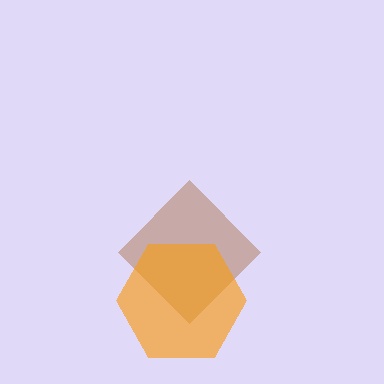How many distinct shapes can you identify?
There are 2 distinct shapes: a brown diamond, an orange hexagon.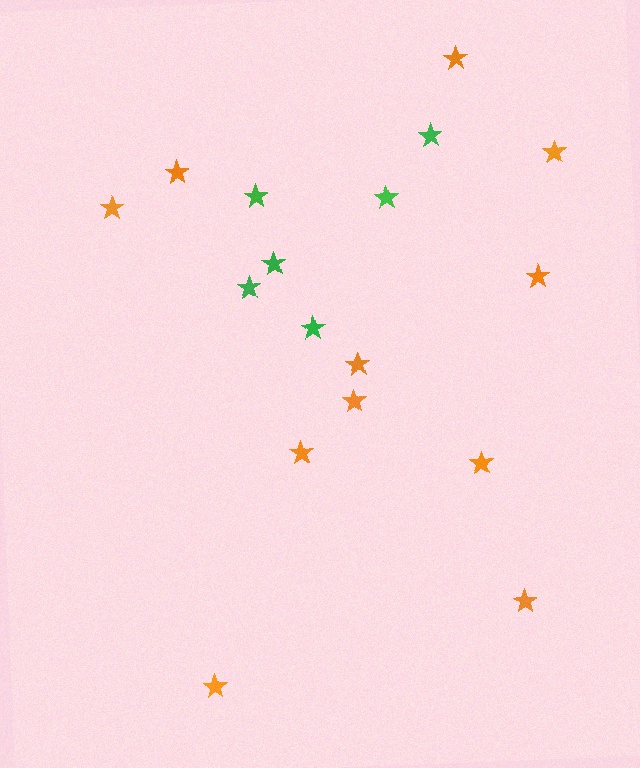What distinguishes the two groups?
There are 2 groups: one group of orange stars (11) and one group of green stars (6).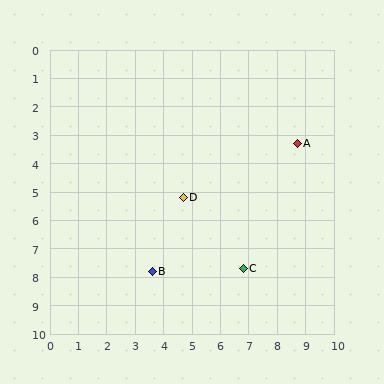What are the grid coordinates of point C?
Point C is at approximately (6.8, 7.7).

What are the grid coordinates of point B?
Point B is at approximately (3.6, 7.8).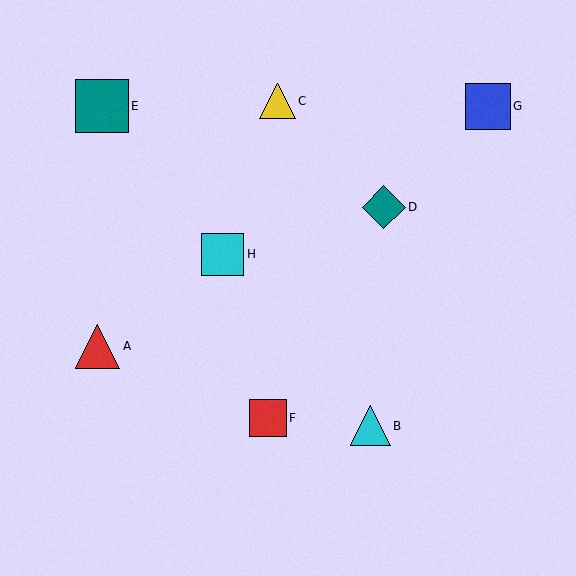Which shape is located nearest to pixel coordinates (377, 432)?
The cyan triangle (labeled B) at (370, 426) is nearest to that location.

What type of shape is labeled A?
Shape A is a red triangle.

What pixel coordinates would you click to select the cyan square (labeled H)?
Click at (223, 254) to select the cyan square H.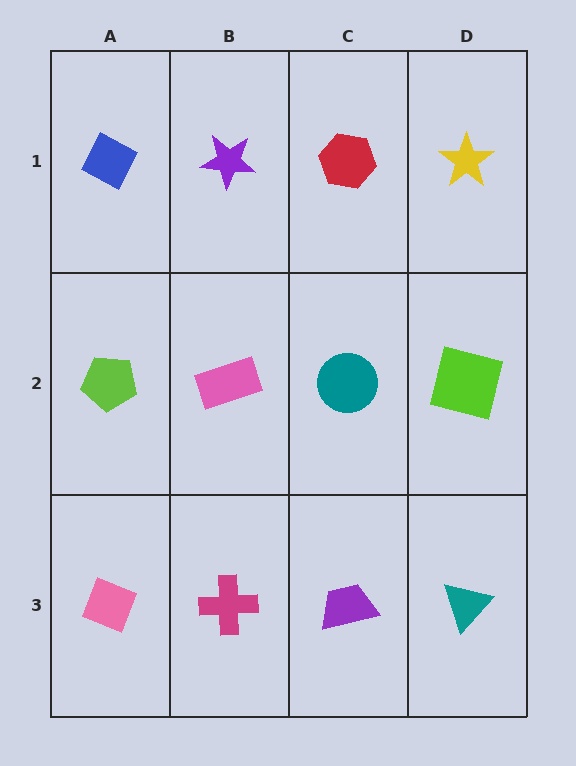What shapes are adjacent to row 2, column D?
A yellow star (row 1, column D), a teal triangle (row 3, column D), a teal circle (row 2, column C).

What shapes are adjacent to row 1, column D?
A lime square (row 2, column D), a red hexagon (row 1, column C).